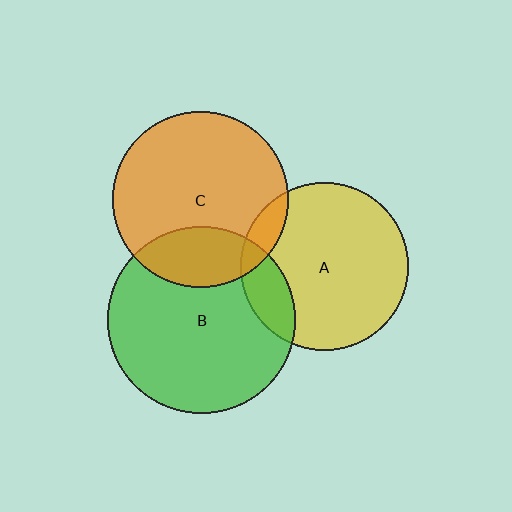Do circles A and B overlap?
Yes.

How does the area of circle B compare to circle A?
Approximately 1.2 times.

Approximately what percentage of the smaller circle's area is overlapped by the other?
Approximately 15%.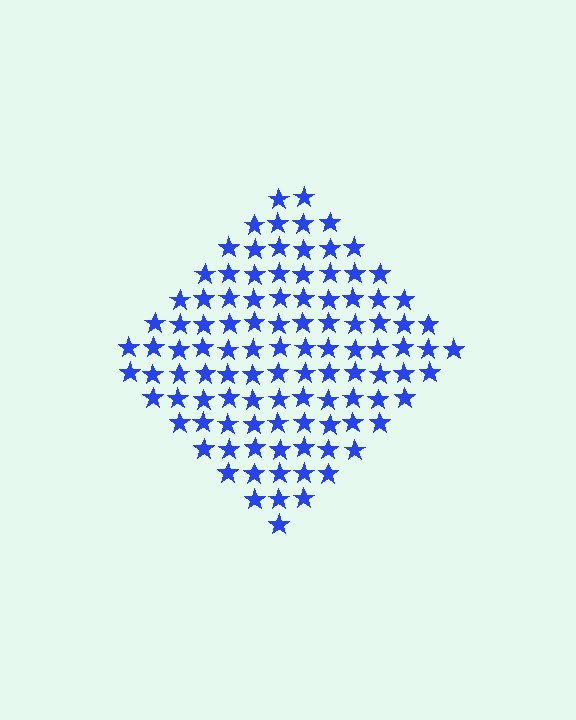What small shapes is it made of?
It is made of small stars.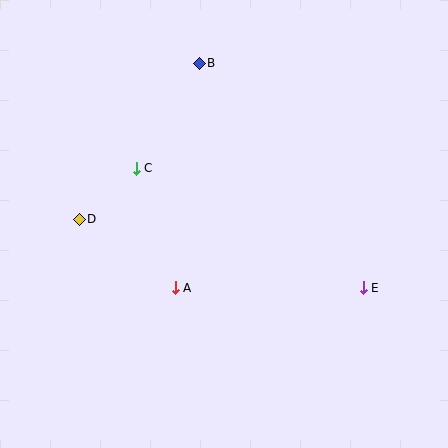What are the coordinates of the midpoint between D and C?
The midpoint between D and C is at (108, 194).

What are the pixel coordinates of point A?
Point A is at (175, 288).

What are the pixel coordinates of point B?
Point B is at (199, 63).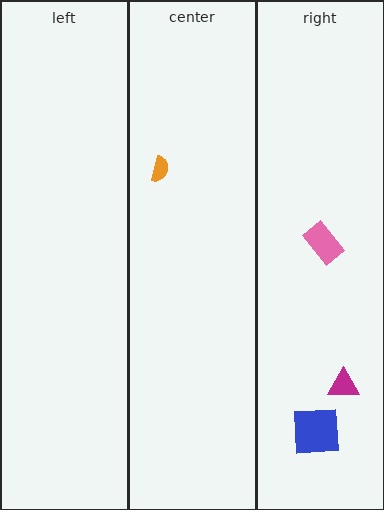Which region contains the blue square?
The right region.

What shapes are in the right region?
The blue square, the pink rectangle, the magenta triangle.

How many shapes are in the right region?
3.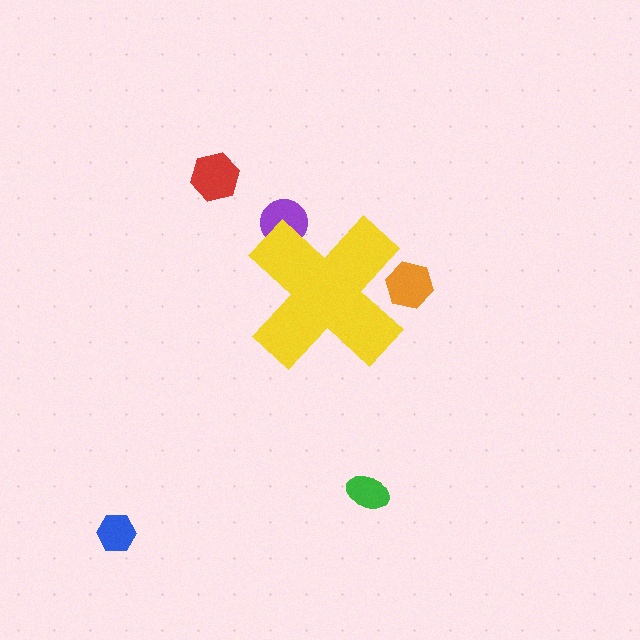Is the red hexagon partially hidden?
No, the red hexagon is fully visible.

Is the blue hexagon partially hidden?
No, the blue hexagon is fully visible.